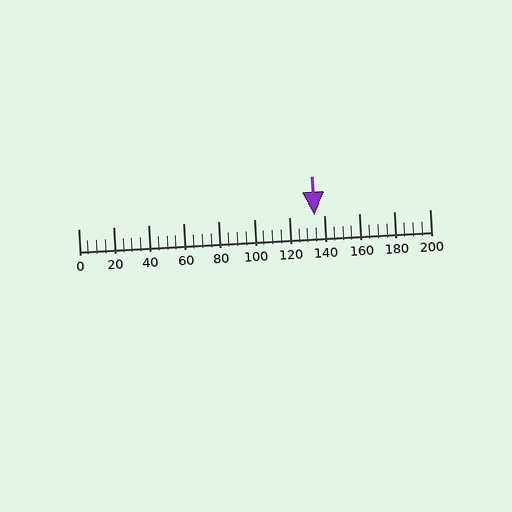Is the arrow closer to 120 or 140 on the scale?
The arrow is closer to 140.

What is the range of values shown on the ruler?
The ruler shows values from 0 to 200.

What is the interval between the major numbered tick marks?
The major tick marks are spaced 20 units apart.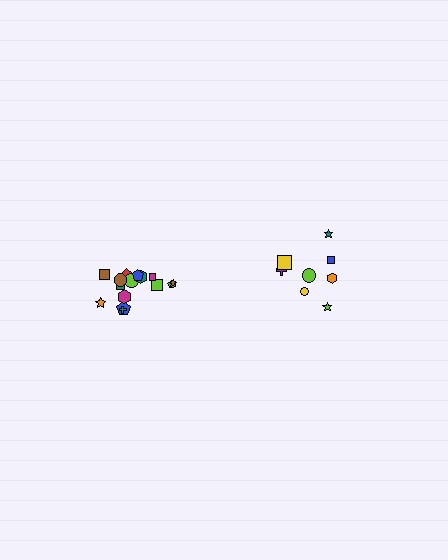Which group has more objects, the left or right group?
The left group.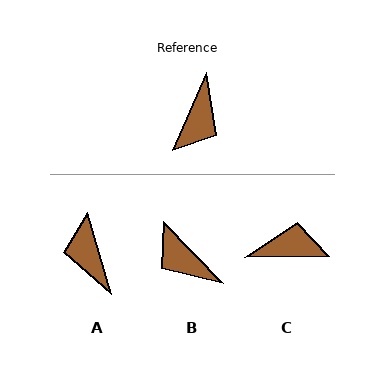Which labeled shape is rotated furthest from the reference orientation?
A, about 141 degrees away.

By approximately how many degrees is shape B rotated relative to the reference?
Approximately 112 degrees clockwise.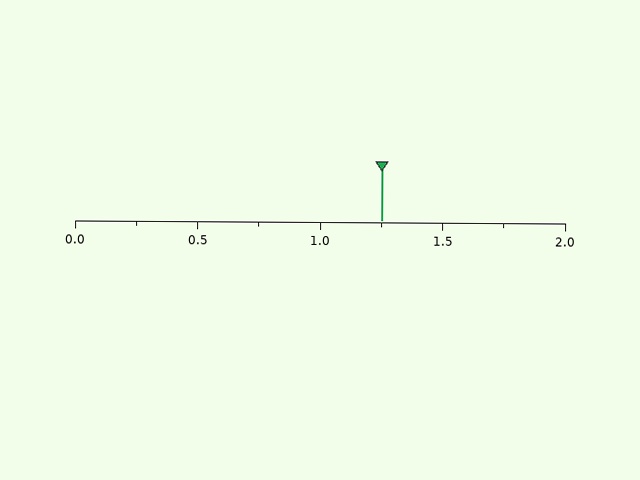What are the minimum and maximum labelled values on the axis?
The axis runs from 0.0 to 2.0.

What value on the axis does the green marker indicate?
The marker indicates approximately 1.25.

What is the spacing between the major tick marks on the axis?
The major ticks are spaced 0.5 apart.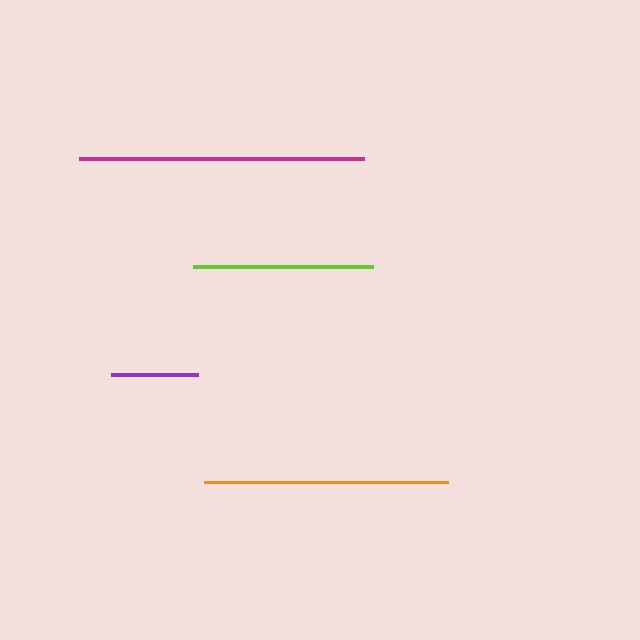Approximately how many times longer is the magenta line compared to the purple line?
The magenta line is approximately 3.3 times the length of the purple line.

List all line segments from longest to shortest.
From longest to shortest: magenta, orange, lime, purple.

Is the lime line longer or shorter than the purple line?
The lime line is longer than the purple line.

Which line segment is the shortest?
The purple line is the shortest at approximately 88 pixels.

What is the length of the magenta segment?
The magenta segment is approximately 285 pixels long.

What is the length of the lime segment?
The lime segment is approximately 180 pixels long.